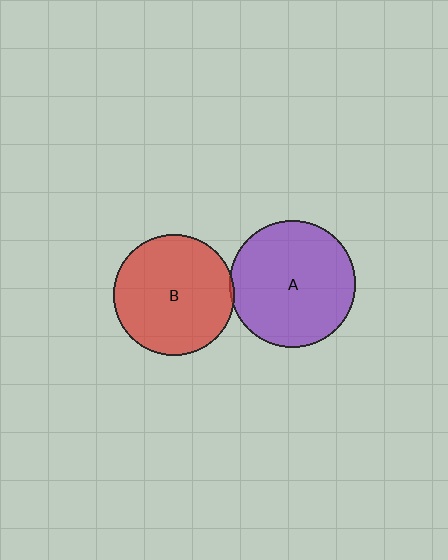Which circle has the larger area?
Circle A (purple).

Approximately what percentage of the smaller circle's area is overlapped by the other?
Approximately 5%.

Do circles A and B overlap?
Yes.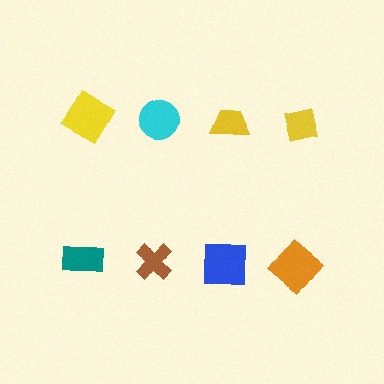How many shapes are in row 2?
4 shapes.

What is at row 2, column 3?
A blue square.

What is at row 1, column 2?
A cyan circle.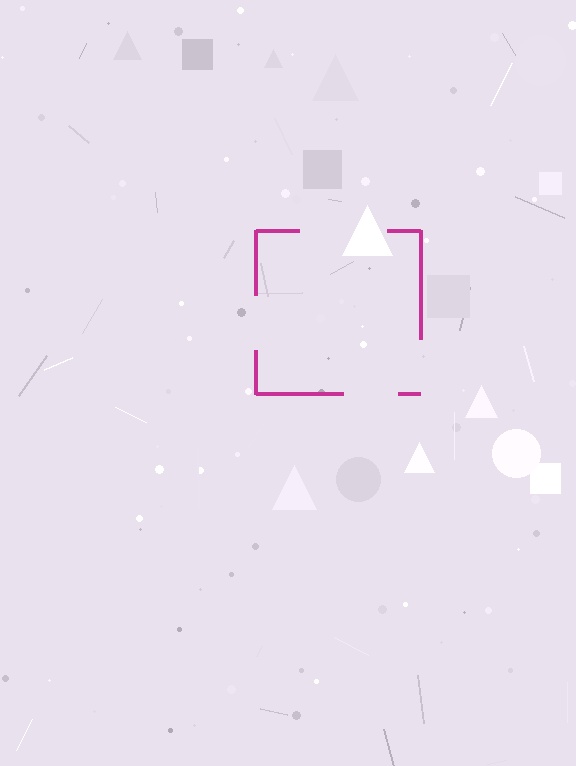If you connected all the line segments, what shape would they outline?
They would outline a square.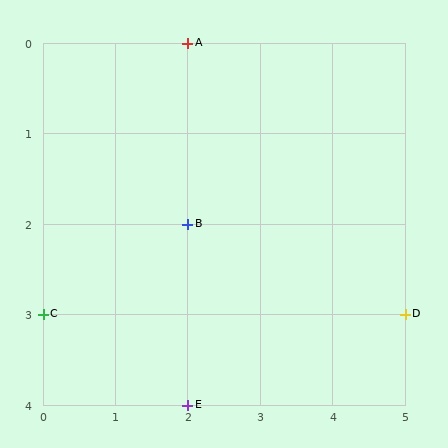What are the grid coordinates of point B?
Point B is at grid coordinates (2, 2).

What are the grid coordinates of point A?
Point A is at grid coordinates (2, 0).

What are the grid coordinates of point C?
Point C is at grid coordinates (0, 3).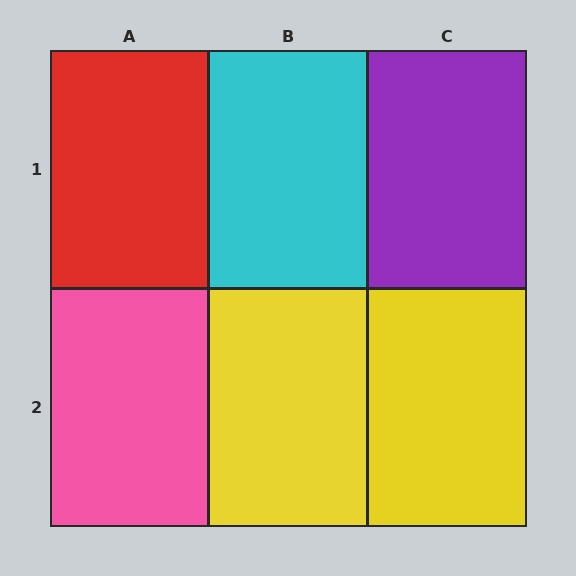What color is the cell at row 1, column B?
Cyan.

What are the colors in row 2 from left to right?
Pink, yellow, yellow.